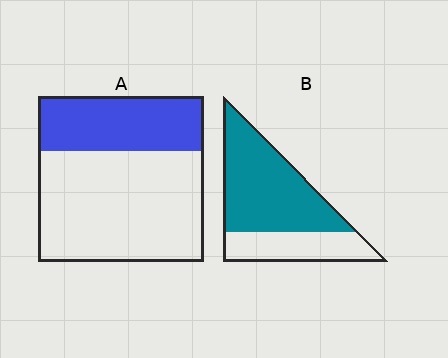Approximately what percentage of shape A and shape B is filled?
A is approximately 35% and B is approximately 65%.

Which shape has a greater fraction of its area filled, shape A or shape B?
Shape B.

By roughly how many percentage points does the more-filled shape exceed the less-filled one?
By roughly 35 percentage points (B over A).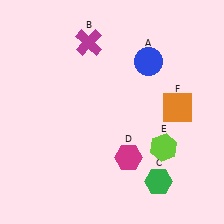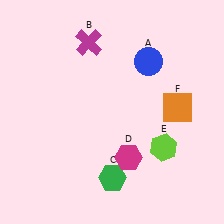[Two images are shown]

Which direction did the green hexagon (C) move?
The green hexagon (C) moved left.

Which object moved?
The green hexagon (C) moved left.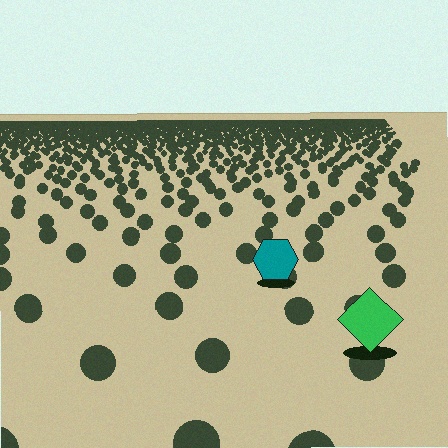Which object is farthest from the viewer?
The teal hexagon is farthest from the viewer. It appears smaller and the ground texture around it is denser.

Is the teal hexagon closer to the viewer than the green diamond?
No. The green diamond is closer — you can tell from the texture gradient: the ground texture is coarser near it.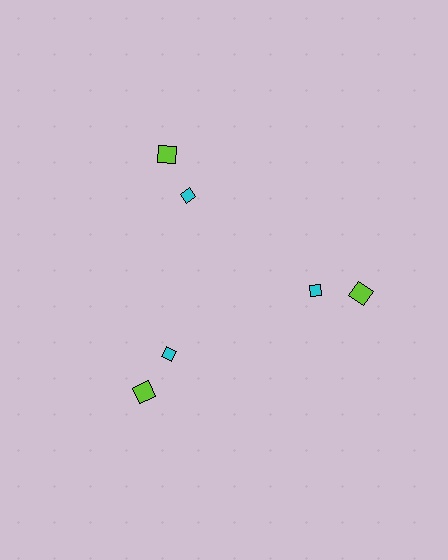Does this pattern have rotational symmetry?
Yes, this pattern has 3-fold rotational symmetry. It looks the same after rotating 120 degrees around the center.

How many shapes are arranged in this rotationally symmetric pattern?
There are 6 shapes, arranged in 3 groups of 2.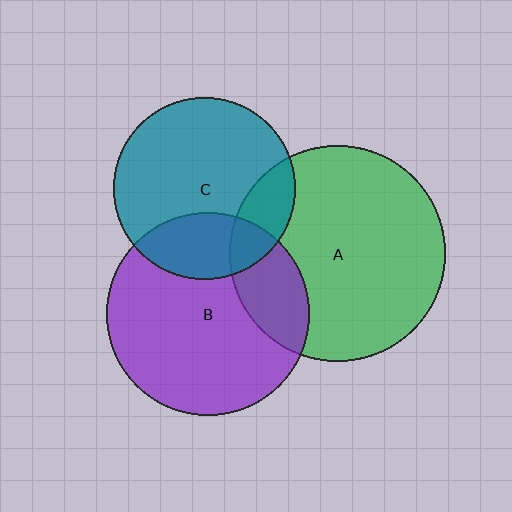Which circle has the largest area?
Circle A (green).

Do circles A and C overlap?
Yes.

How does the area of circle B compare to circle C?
Approximately 1.2 times.